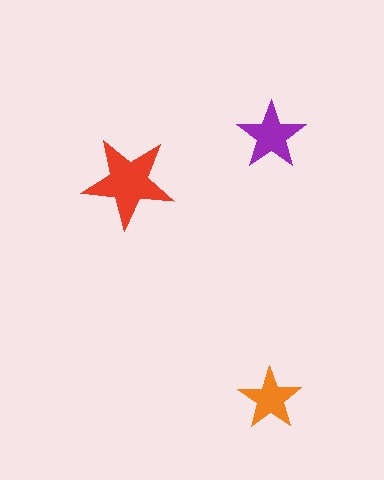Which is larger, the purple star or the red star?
The red one.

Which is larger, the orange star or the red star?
The red one.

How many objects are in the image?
There are 3 objects in the image.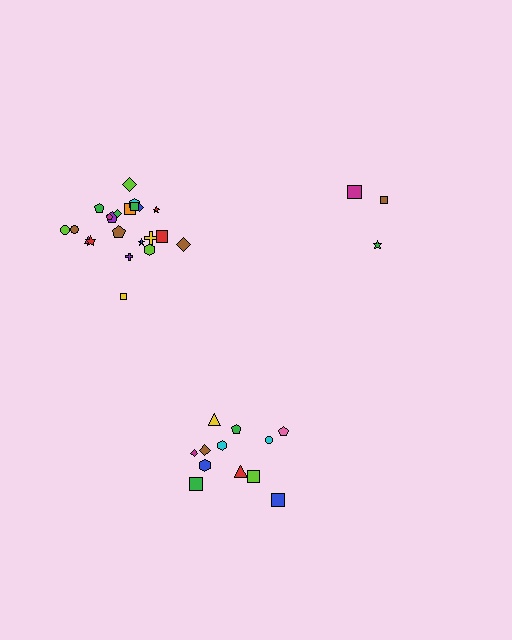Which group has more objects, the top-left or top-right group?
The top-left group.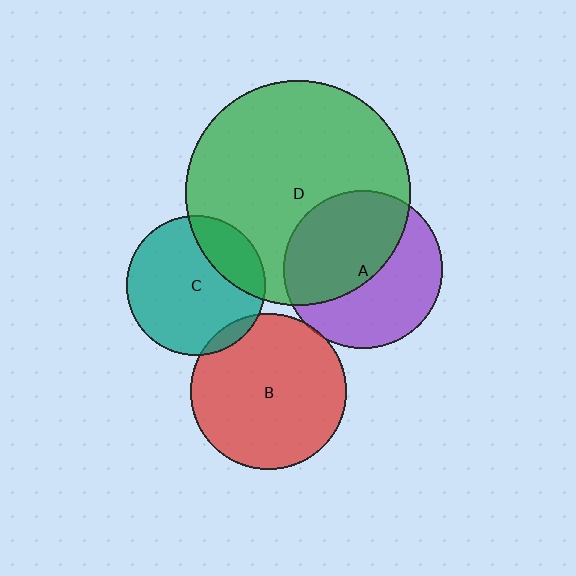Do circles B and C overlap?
Yes.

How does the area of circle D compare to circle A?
Approximately 2.0 times.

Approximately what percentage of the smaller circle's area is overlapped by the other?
Approximately 5%.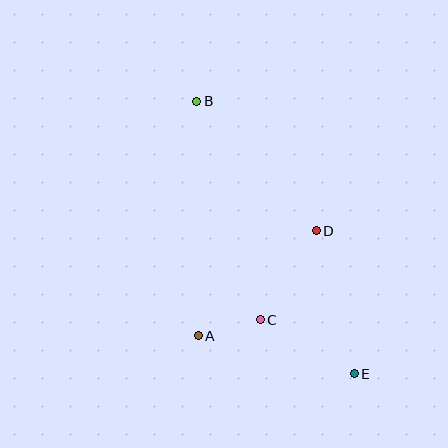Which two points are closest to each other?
Points A and C are closest to each other.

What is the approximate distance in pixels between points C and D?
The distance between C and D is approximately 105 pixels.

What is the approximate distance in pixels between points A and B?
The distance between A and B is approximately 235 pixels.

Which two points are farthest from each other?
Points B and E are farthest from each other.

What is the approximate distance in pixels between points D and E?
The distance between D and E is approximately 148 pixels.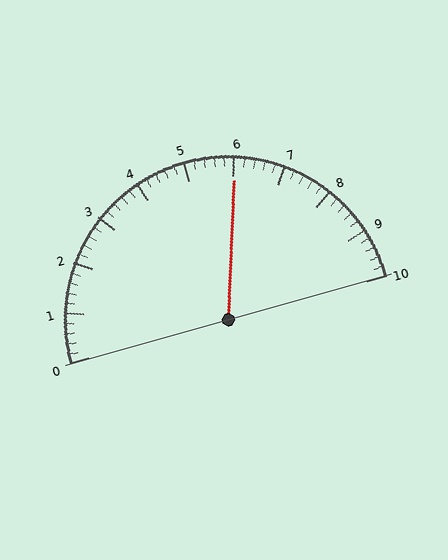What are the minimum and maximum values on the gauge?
The gauge ranges from 0 to 10.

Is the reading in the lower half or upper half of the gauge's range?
The reading is in the upper half of the range (0 to 10).